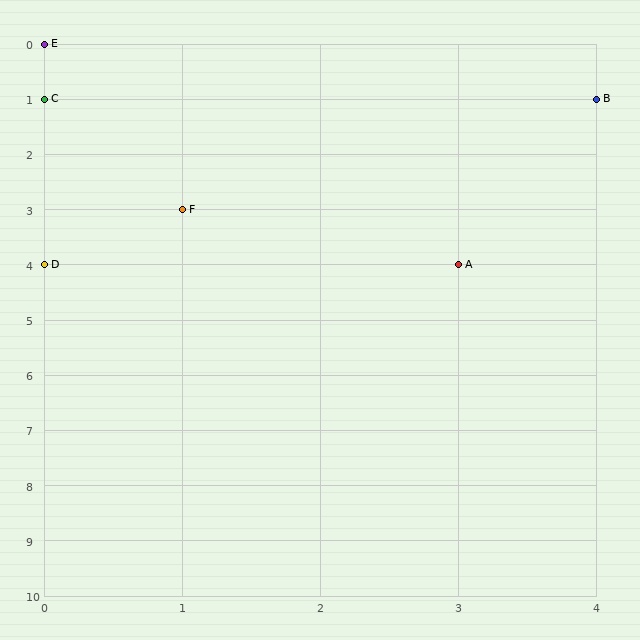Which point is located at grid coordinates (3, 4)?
Point A is at (3, 4).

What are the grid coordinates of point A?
Point A is at grid coordinates (3, 4).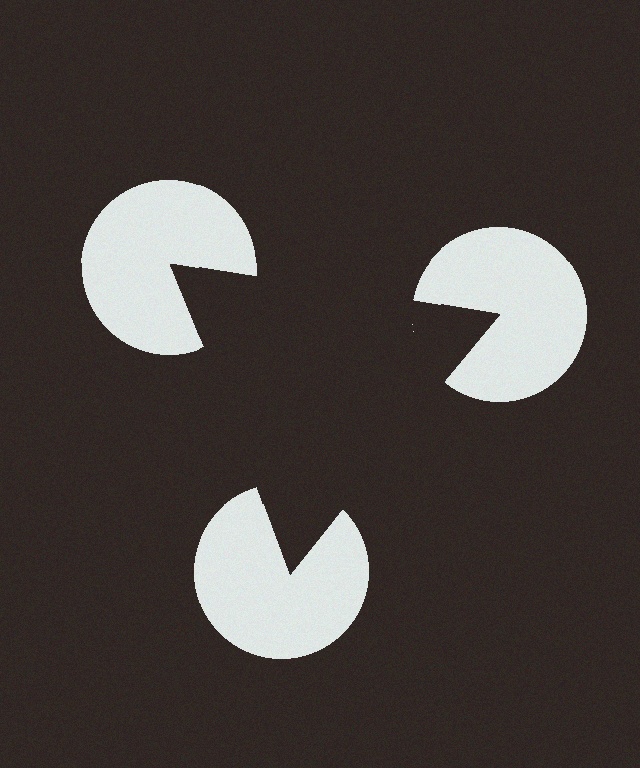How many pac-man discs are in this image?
There are 3 — one at each vertex of the illusory triangle.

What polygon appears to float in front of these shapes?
An illusory triangle — its edges are inferred from the aligned wedge cuts in the pac-man discs, not physically drawn.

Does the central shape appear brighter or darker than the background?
It typically appears slightly darker than the background, even though no actual brightness change is drawn.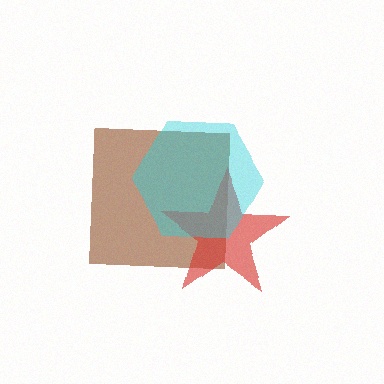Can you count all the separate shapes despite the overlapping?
Yes, there are 3 separate shapes.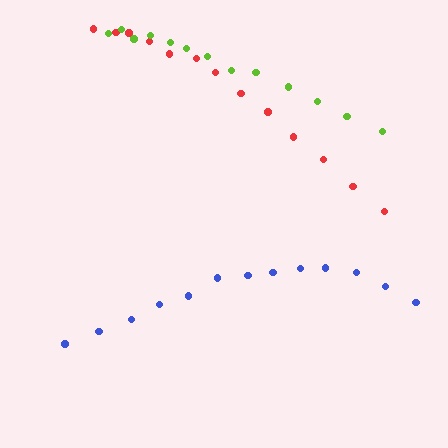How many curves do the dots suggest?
There are 3 distinct paths.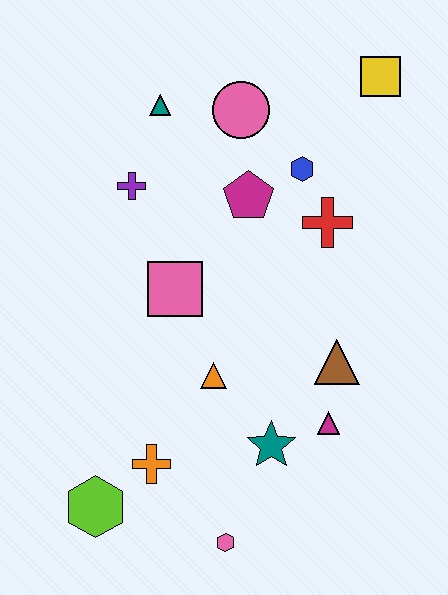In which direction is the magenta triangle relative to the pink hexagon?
The magenta triangle is above the pink hexagon.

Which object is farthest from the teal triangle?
The pink hexagon is farthest from the teal triangle.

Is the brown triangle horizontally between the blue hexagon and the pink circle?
No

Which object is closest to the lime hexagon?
The orange cross is closest to the lime hexagon.